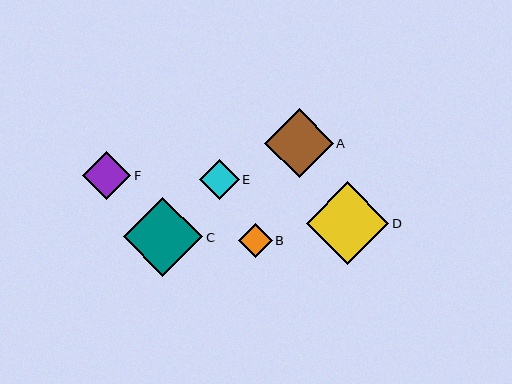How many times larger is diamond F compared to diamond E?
Diamond F is approximately 1.2 times the size of diamond E.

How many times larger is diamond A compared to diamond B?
Diamond A is approximately 2.0 times the size of diamond B.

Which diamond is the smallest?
Diamond B is the smallest with a size of approximately 34 pixels.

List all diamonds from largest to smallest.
From largest to smallest: D, C, A, F, E, B.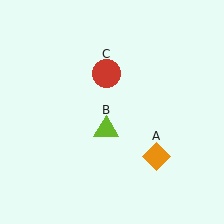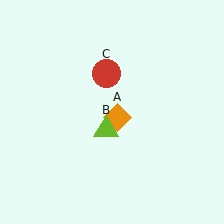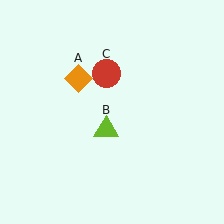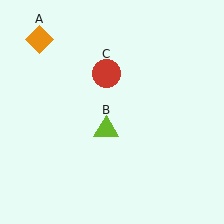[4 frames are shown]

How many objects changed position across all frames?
1 object changed position: orange diamond (object A).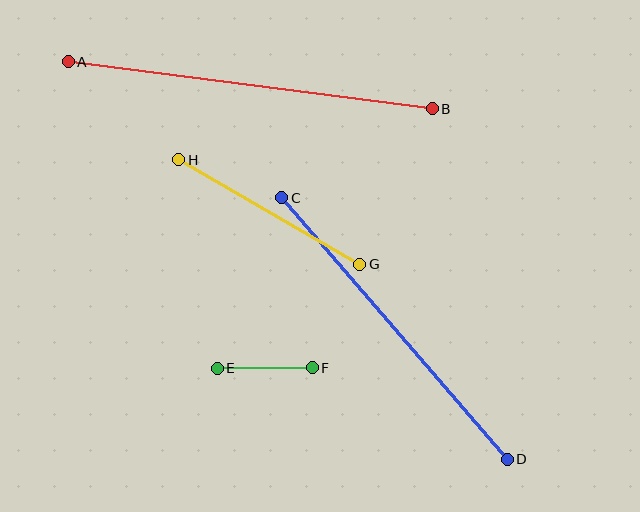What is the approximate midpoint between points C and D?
The midpoint is at approximately (395, 329) pixels.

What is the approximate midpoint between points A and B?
The midpoint is at approximately (250, 85) pixels.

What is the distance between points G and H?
The distance is approximately 209 pixels.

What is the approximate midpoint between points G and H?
The midpoint is at approximately (269, 212) pixels.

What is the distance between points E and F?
The distance is approximately 95 pixels.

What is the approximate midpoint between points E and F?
The midpoint is at approximately (265, 368) pixels.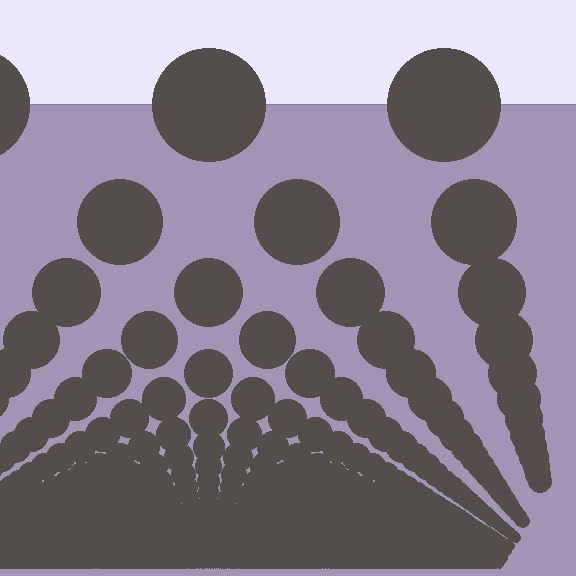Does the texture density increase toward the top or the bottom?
Density increases toward the bottom.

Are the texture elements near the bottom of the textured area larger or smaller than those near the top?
Smaller. The gradient is inverted — elements near the bottom are smaller and denser.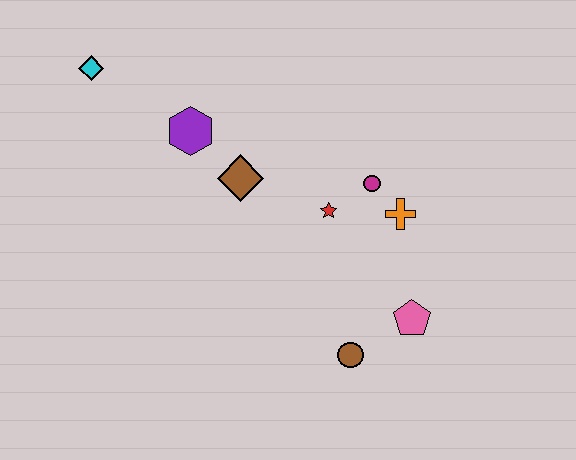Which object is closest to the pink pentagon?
The brown circle is closest to the pink pentagon.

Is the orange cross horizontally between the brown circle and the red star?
No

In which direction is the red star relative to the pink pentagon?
The red star is above the pink pentagon.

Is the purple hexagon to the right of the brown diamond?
No